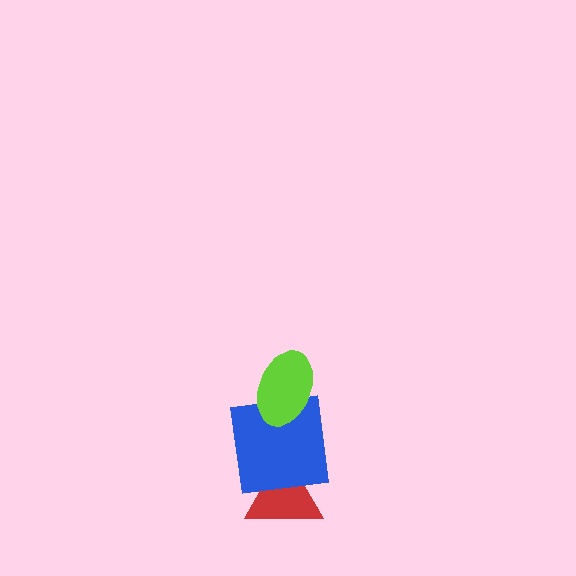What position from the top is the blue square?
The blue square is 2nd from the top.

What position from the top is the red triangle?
The red triangle is 3rd from the top.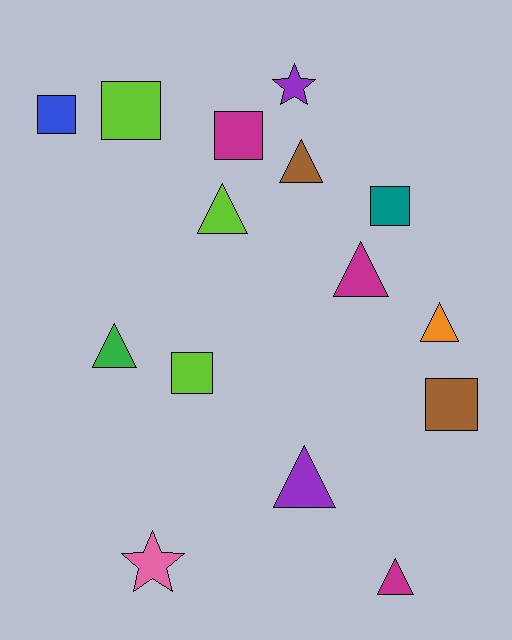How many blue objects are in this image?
There is 1 blue object.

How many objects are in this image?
There are 15 objects.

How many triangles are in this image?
There are 7 triangles.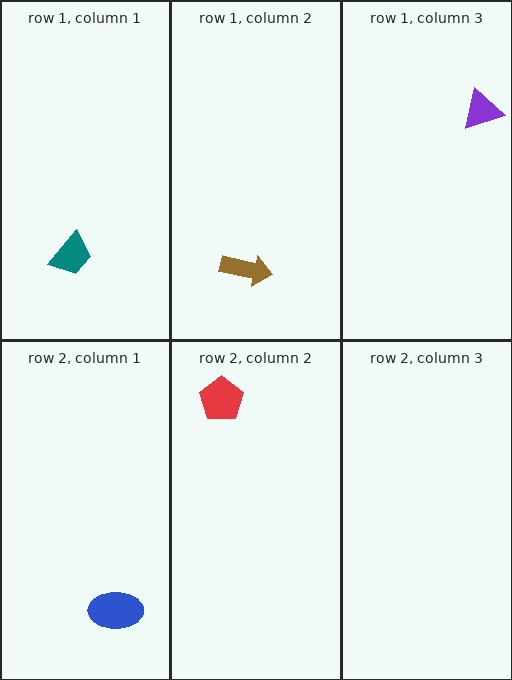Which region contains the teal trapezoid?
The row 1, column 1 region.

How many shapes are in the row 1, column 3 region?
1.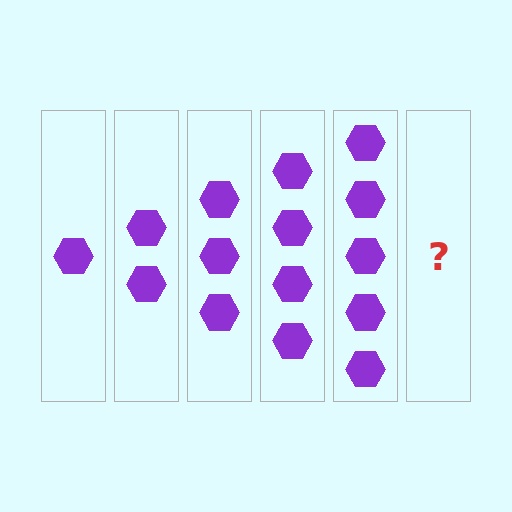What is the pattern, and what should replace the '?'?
The pattern is that each step adds one more hexagon. The '?' should be 6 hexagons.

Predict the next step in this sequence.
The next step is 6 hexagons.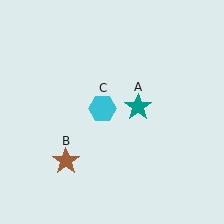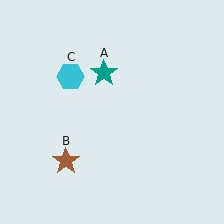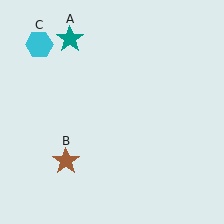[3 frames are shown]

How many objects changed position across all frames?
2 objects changed position: teal star (object A), cyan hexagon (object C).